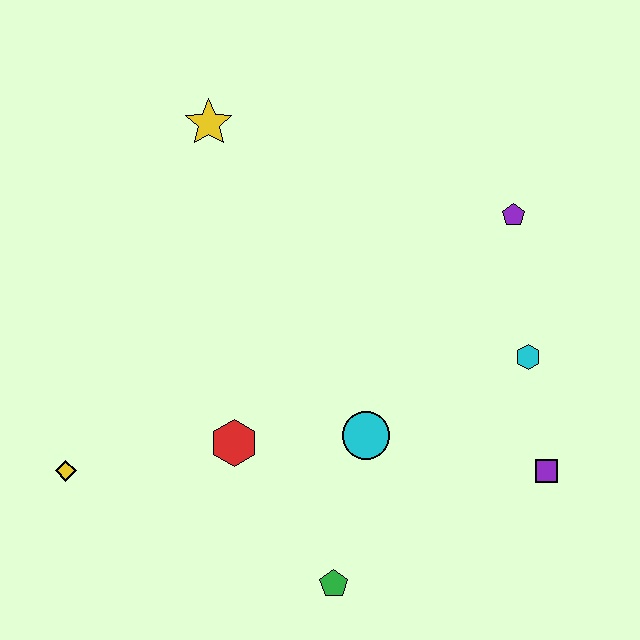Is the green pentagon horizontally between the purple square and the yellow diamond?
Yes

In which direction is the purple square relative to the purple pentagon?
The purple square is below the purple pentagon.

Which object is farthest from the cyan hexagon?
The yellow diamond is farthest from the cyan hexagon.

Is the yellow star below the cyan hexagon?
No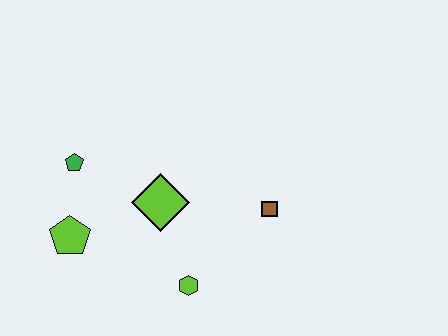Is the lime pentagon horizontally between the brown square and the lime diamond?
No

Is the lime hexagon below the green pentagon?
Yes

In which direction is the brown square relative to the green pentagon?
The brown square is to the right of the green pentagon.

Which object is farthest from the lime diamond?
The brown square is farthest from the lime diamond.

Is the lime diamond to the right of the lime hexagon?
No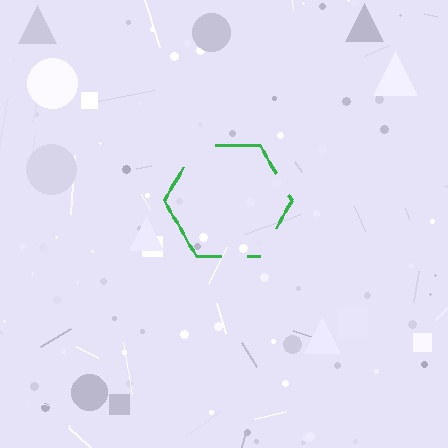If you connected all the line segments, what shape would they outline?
They would outline a hexagon.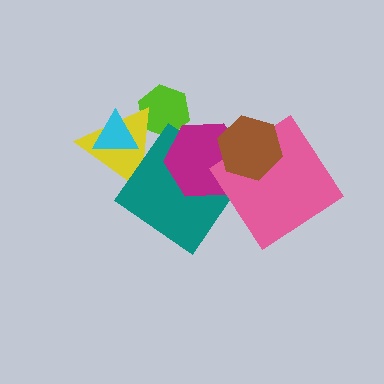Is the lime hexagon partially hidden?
Yes, it is partially covered by another shape.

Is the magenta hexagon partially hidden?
Yes, it is partially covered by another shape.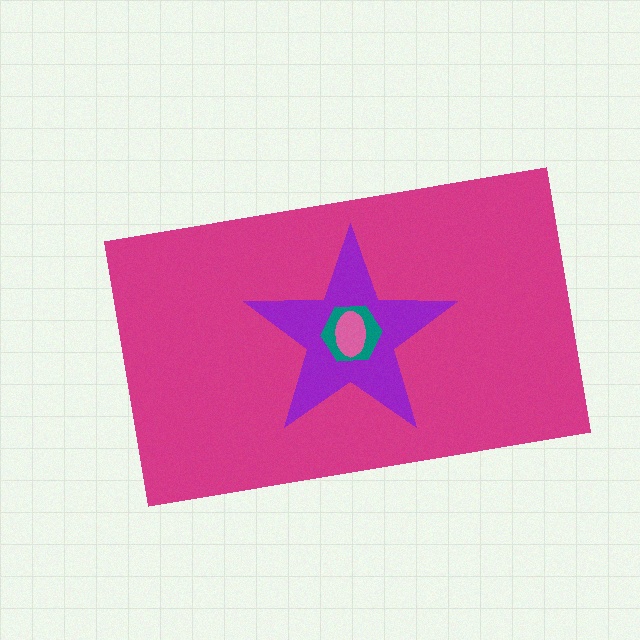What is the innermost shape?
The pink ellipse.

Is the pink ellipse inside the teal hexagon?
Yes.